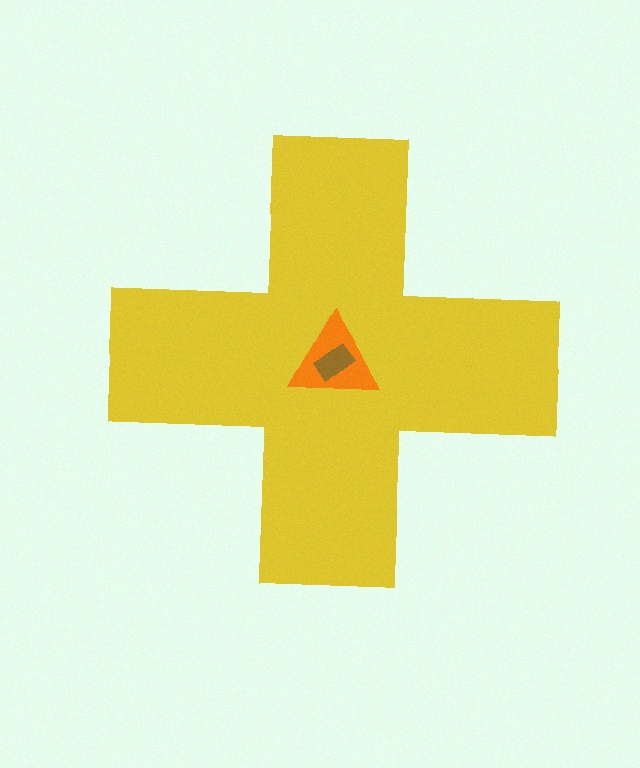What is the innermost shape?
The brown rectangle.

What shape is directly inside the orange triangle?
The brown rectangle.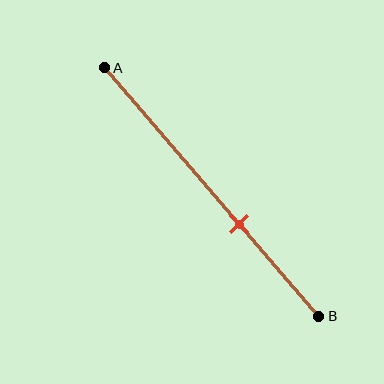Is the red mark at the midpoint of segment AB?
No, the mark is at about 65% from A, not at the 50% midpoint.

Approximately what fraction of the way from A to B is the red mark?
The red mark is approximately 65% of the way from A to B.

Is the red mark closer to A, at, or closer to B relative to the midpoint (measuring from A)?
The red mark is closer to point B than the midpoint of segment AB.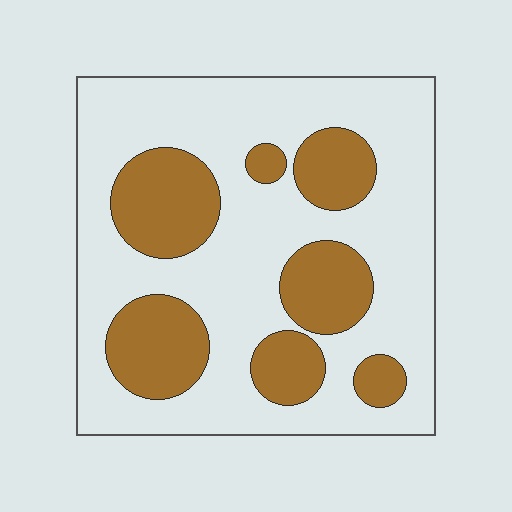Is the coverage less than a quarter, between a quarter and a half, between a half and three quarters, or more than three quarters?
Between a quarter and a half.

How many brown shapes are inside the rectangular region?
7.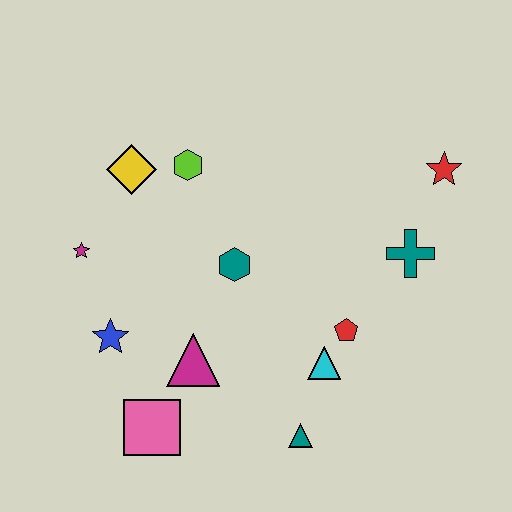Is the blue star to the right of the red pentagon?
No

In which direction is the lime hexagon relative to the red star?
The lime hexagon is to the left of the red star.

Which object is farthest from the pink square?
The red star is farthest from the pink square.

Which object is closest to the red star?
The teal cross is closest to the red star.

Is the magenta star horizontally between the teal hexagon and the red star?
No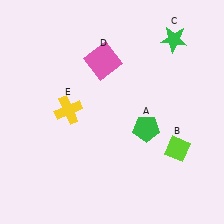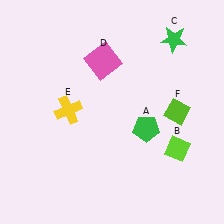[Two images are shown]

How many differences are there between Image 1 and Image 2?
There is 1 difference between the two images.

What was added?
A lime diamond (F) was added in Image 2.